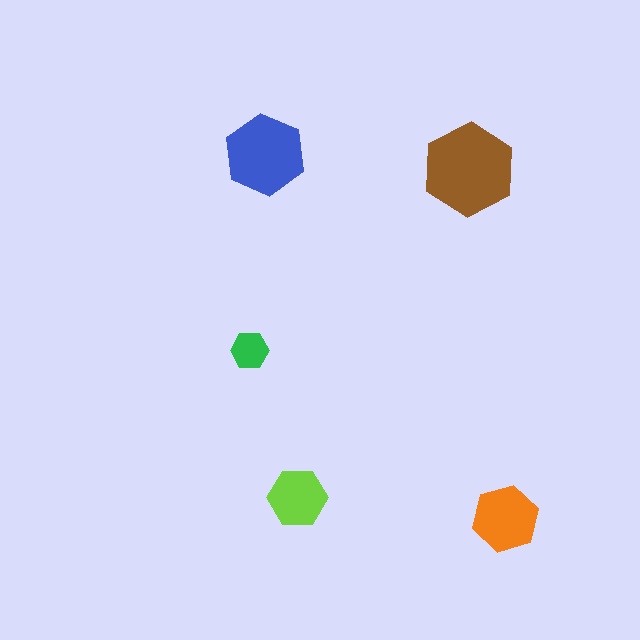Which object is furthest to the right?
The orange hexagon is rightmost.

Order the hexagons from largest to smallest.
the brown one, the blue one, the orange one, the lime one, the green one.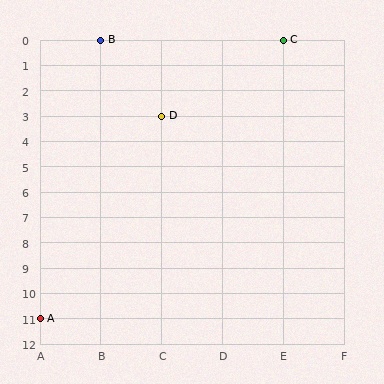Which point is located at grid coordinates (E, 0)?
Point C is at (E, 0).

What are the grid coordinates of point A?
Point A is at grid coordinates (A, 11).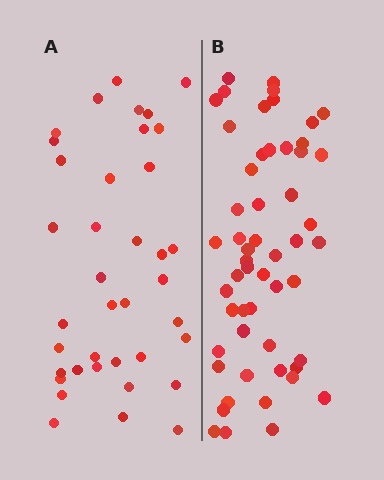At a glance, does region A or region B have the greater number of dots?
Region B (the right region) has more dots.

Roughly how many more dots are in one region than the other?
Region B has approximately 15 more dots than region A.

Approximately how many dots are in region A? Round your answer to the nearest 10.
About 40 dots. (The exact count is 38, which rounds to 40.)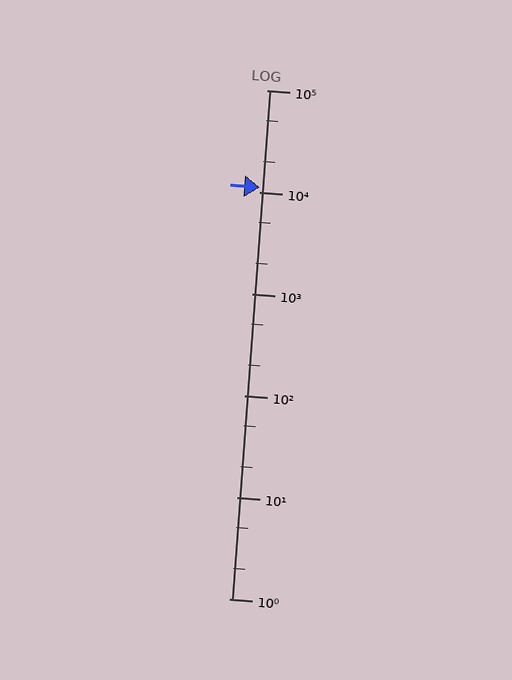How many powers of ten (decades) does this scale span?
The scale spans 5 decades, from 1 to 100000.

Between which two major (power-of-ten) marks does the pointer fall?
The pointer is between 10000 and 100000.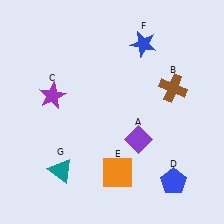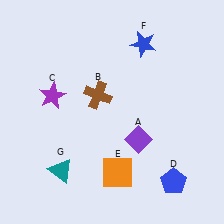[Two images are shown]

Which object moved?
The brown cross (B) moved left.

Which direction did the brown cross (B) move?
The brown cross (B) moved left.